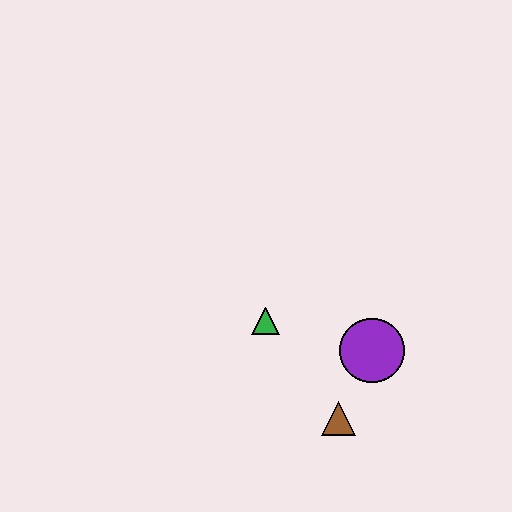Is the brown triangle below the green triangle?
Yes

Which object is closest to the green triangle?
The purple circle is closest to the green triangle.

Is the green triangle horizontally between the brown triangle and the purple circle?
No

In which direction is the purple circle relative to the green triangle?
The purple circle is to the right of the green triangle.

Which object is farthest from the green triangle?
The brown triangle is farthest from the green triangle.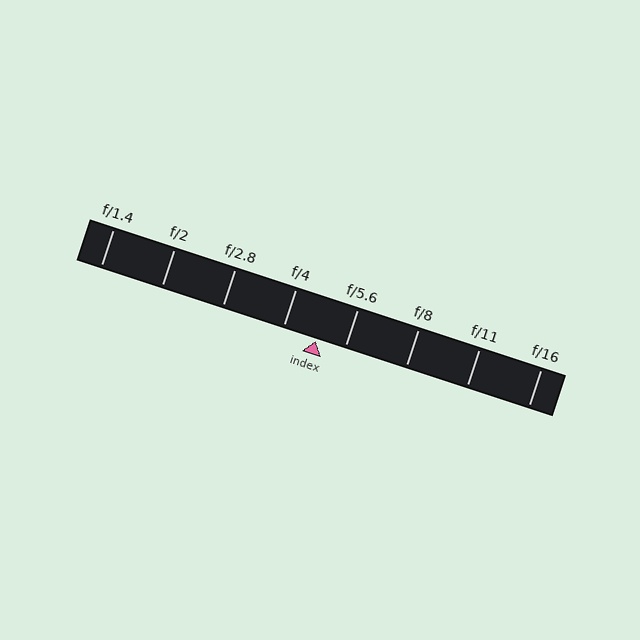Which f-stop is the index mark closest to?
The index mark is closest to f/5.6.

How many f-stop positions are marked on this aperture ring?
There are 8 f-stop positions marked.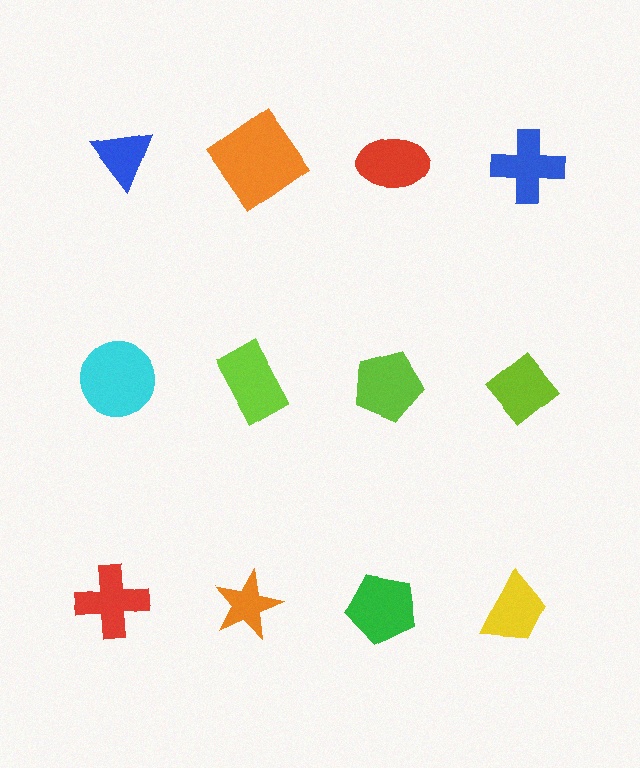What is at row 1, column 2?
An orange diamond.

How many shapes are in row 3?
4 shapes.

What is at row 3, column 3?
A green pentagon.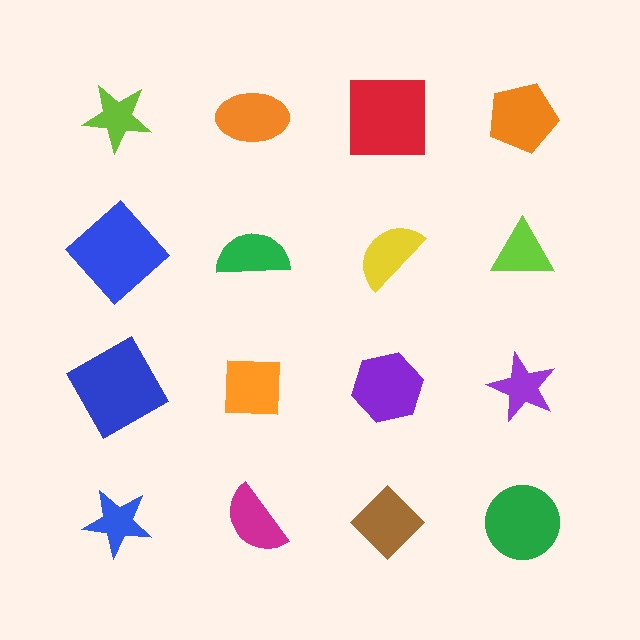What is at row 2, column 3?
A yellow semicircle.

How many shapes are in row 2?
4 shapes.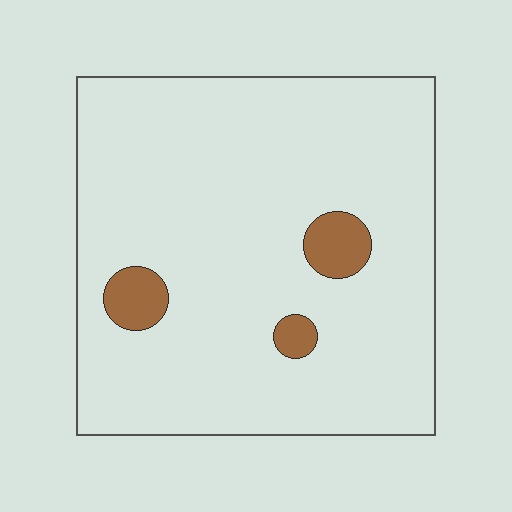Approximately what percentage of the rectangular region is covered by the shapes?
Approximately 5%.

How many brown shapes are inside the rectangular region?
3.